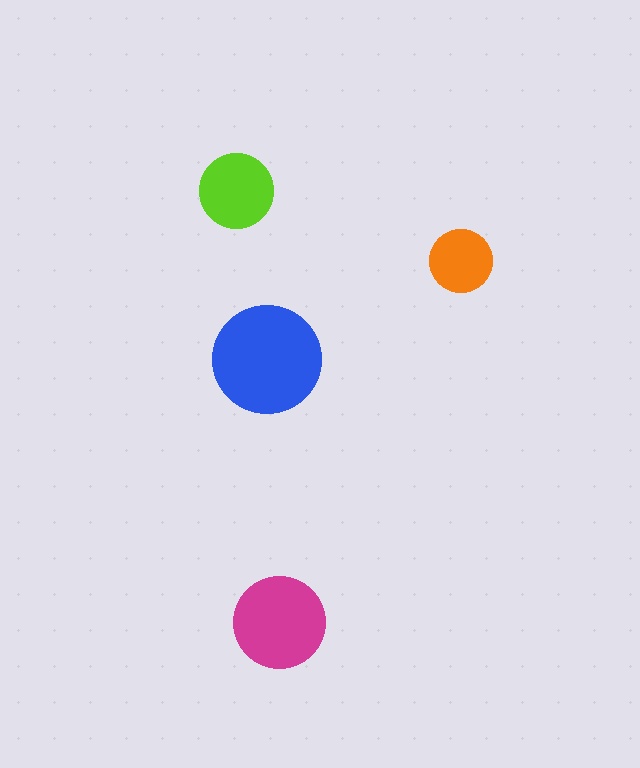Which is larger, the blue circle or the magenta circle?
The blue one.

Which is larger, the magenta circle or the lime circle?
The magenta one.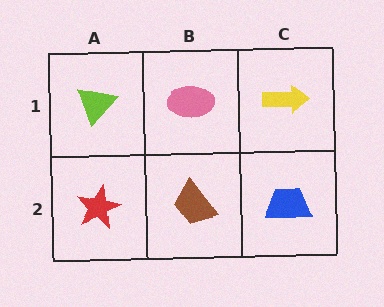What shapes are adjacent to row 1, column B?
A brown trapezoid (row 2, column B), a lime triangle (row 1, column A), a yellow arrow (row 1, column C).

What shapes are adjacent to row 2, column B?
A pink ellipse (row 1, column B), a red star (row 2, column A), a blue trapezoid (row 2, column C).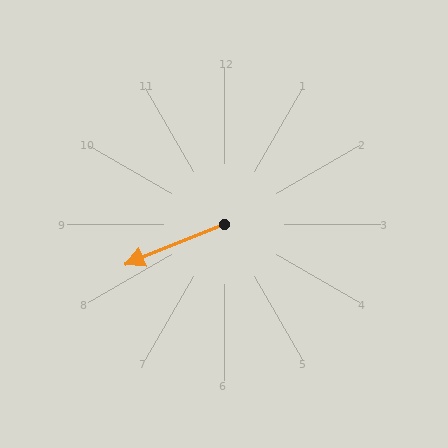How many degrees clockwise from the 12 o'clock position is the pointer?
Approximately 248 degrees.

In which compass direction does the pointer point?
West.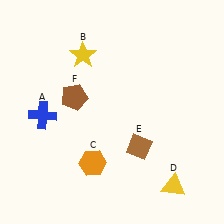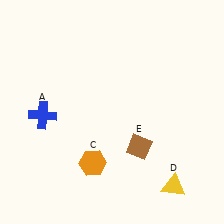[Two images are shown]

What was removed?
The yellow star (B), the brown pentagon (F) were removed in Image 2.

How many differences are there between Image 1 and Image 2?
There are 2 differences between the two images.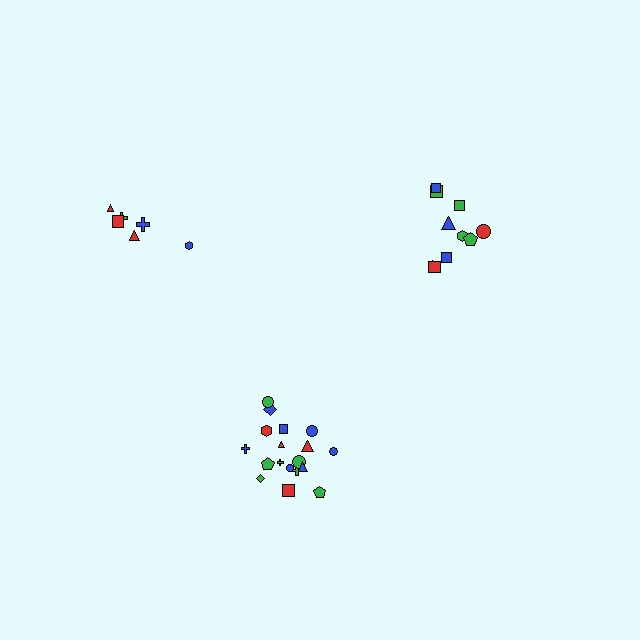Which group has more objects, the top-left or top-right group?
The top-right group.